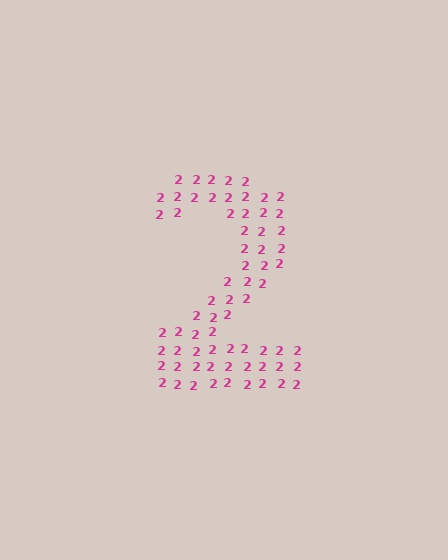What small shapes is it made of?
It is made of small digit 2's.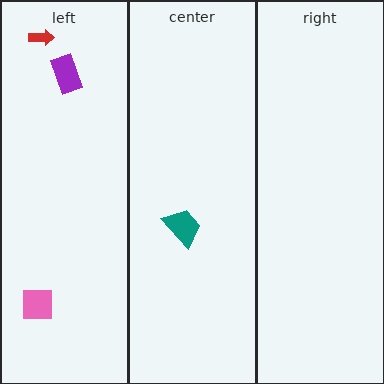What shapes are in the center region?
The teal trapezoid.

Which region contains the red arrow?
The left region.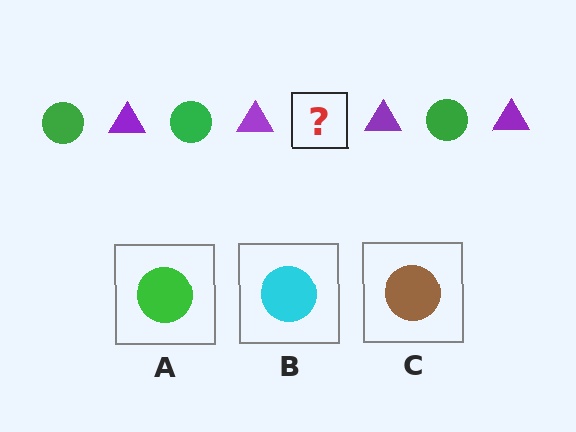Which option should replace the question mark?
Option A.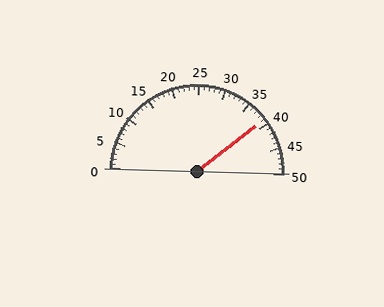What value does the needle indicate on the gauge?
The needle indicates approximately 39.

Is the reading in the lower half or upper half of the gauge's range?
The reading is in the upper half of the range (0 to 50).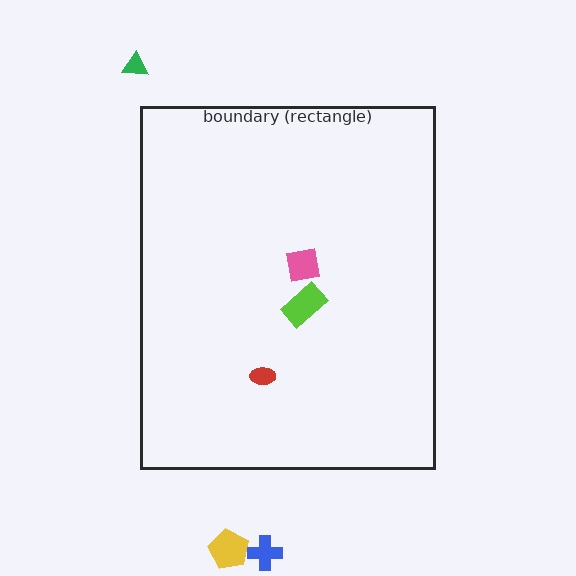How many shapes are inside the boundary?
3 inside, 3 outside.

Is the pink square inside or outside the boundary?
Inside.